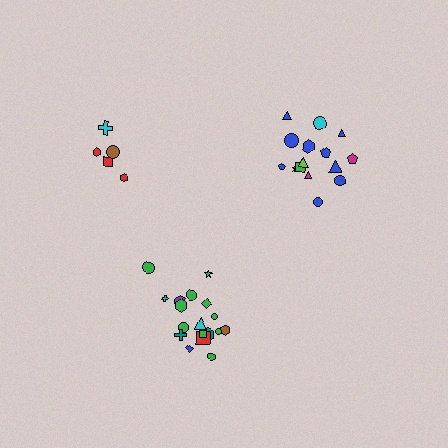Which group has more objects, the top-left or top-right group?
The top-right group.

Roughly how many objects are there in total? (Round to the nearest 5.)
Roughly 40 objects in total.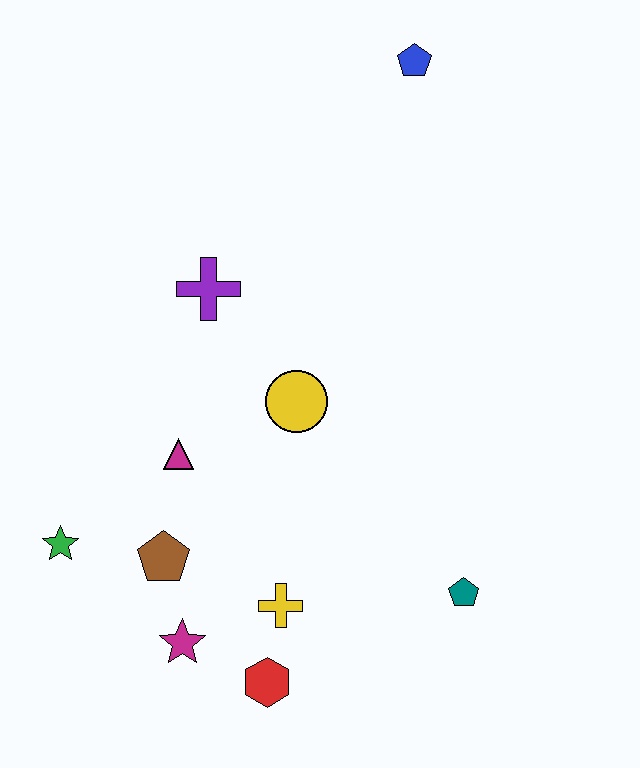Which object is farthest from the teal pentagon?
The blue pentagon is farthest from the teal pentagon.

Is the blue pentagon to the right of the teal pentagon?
No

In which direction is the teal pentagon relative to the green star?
The teal pentagon is to the right of the green star.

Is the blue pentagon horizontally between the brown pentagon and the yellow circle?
No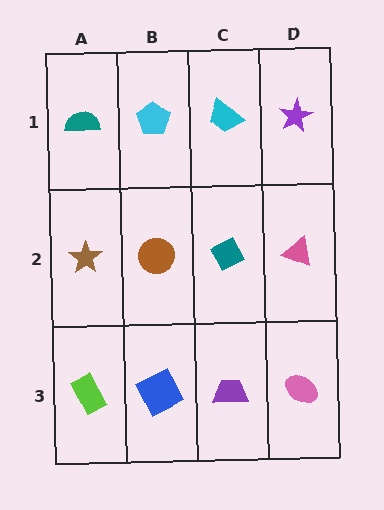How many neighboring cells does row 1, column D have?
2.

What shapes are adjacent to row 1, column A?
A brown star (row 2, column A), a cyan pentagon (row 1, column B).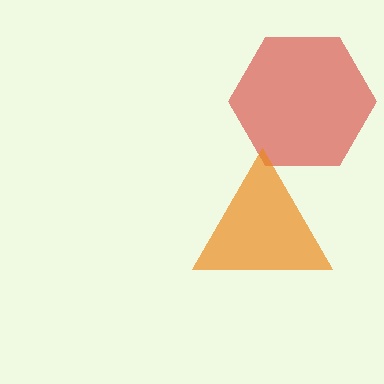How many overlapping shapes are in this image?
There are 2 overlapping shapes in the image.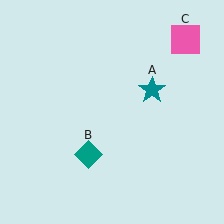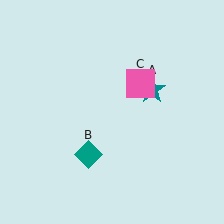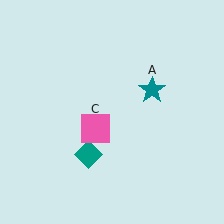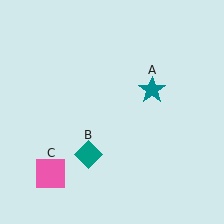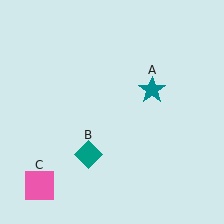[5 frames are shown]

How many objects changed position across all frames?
1 object changed position: pink square (object C).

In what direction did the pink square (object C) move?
The pink square (object C) moved down and to the left.